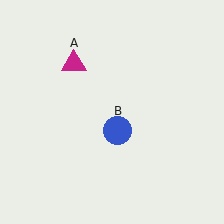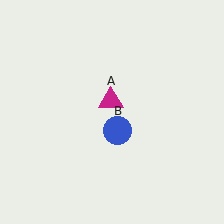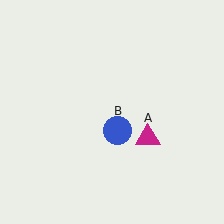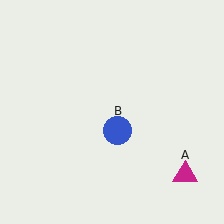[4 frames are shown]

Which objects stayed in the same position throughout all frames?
Blue circle (object B) remained stationary.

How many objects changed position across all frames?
1 object changed position: magenta triangle (object A).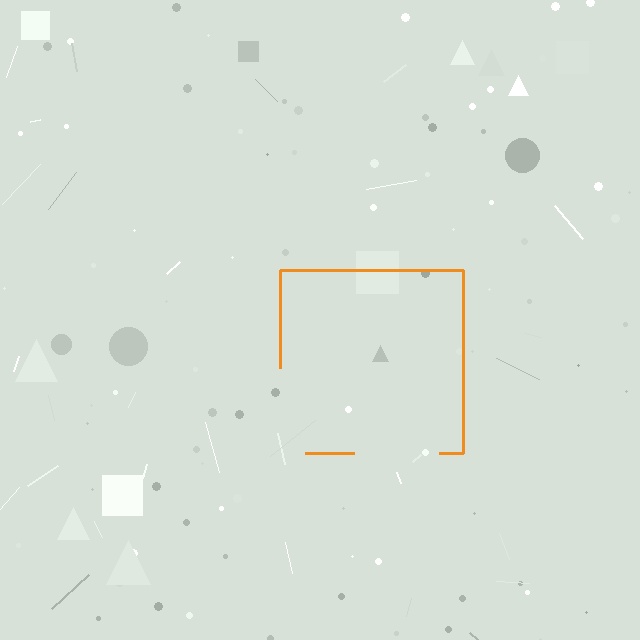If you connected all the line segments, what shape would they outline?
They would outline a square.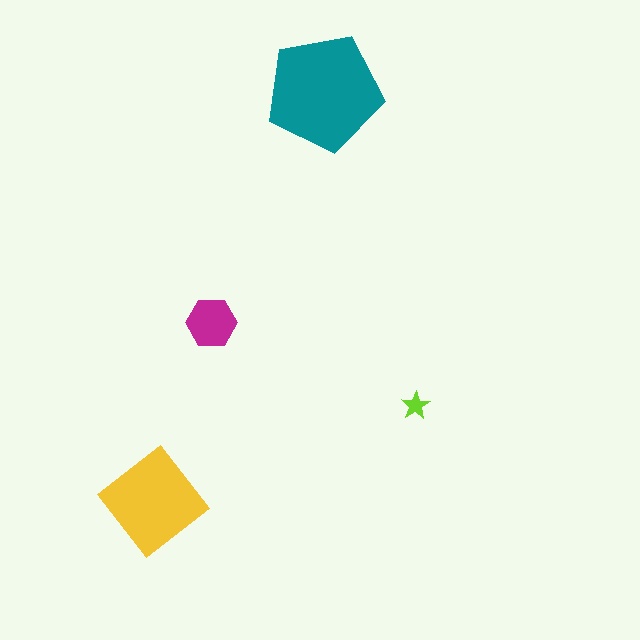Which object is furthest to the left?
The yellow diamond is leftmost.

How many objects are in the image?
There are 4 objects in the image.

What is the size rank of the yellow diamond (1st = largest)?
2nd.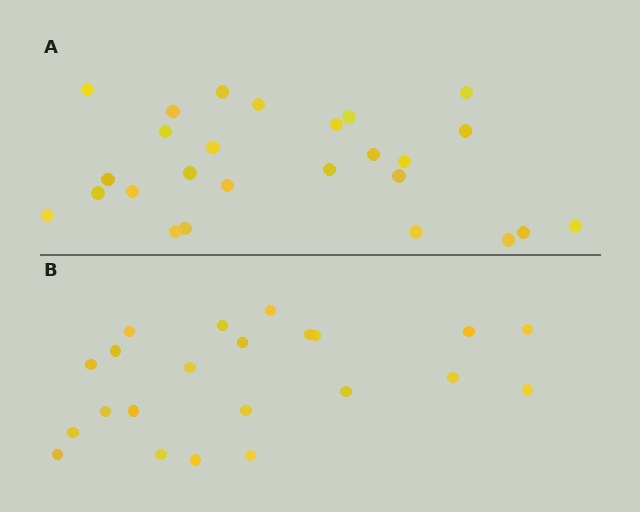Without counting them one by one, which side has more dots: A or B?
Region A (the top region) has more dots.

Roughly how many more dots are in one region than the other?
Region A has about 4 more dots than region B.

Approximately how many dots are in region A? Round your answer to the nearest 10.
About 30 dots. (The exact count is 26, which rounds to 30.)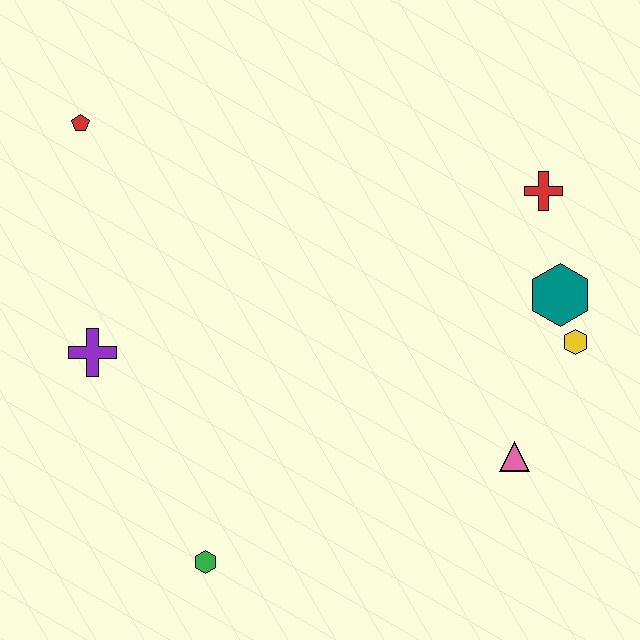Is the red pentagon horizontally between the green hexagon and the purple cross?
No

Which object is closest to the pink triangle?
The yellow hexagon is closest to the pink triangle.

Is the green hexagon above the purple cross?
No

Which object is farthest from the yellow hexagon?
The red pentagon is farthest from the yellow hexagon.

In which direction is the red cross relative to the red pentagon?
The red cross is to the right of the red pentagon.